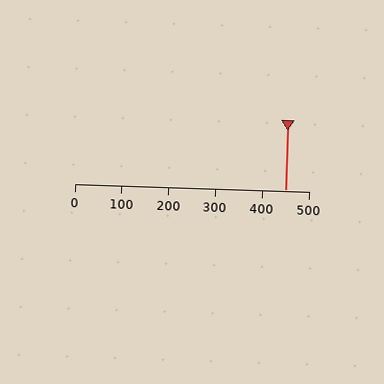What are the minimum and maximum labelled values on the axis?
The axis runs from 0 to 500.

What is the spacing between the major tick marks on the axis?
The major ticks are spaced 100 apart.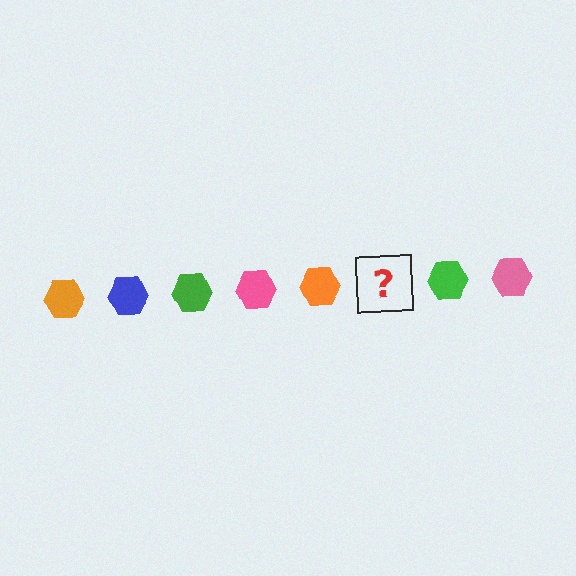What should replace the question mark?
The question mark should be replaced with a blue hexagon.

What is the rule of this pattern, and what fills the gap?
The rule is that the pattern cycles through orange, blue, green, pink hexagons. The gap should be filled with a blue hexagon.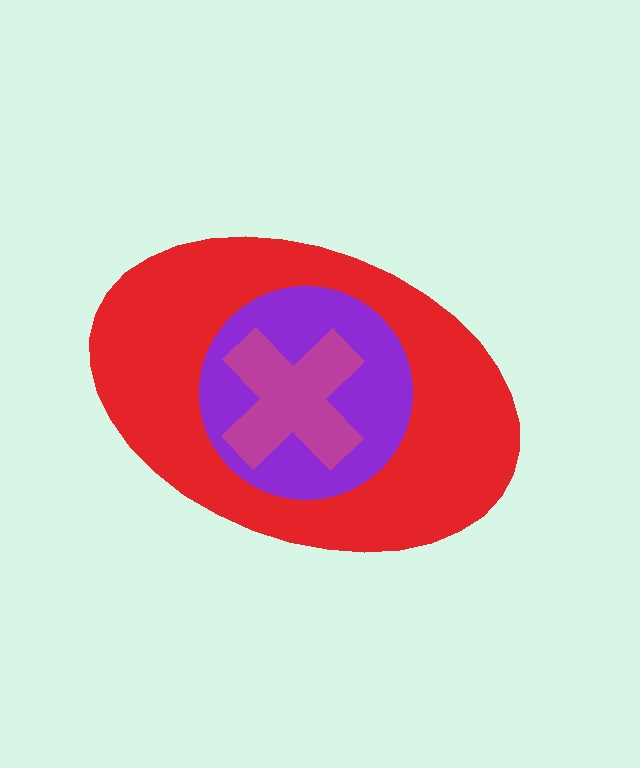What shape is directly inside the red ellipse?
The purple circle.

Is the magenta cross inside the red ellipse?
Yes.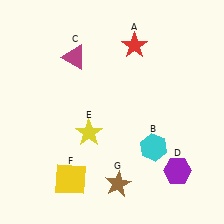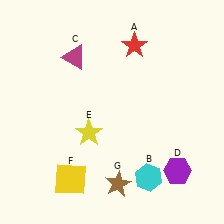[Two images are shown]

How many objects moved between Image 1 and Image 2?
1 object moved between the two images.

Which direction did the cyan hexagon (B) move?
The cyan hexagon (B) moved down.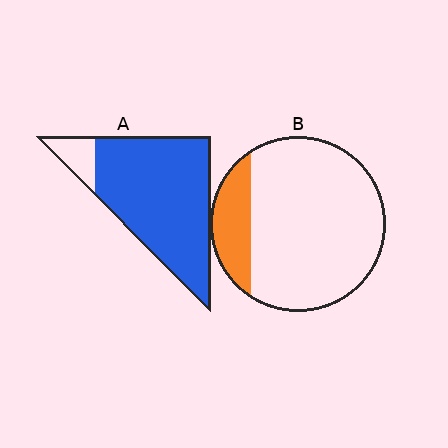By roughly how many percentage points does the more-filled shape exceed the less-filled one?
By roughly 70 percentage points (A over B).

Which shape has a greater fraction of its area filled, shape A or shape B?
Shape A.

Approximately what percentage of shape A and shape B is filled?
A is approximately 90% and B is approximately 20%.